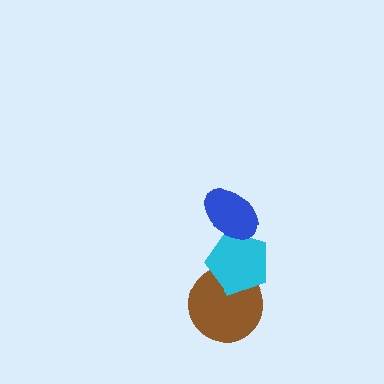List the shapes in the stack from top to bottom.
From top to bottom: the blue ellipse, the cyan pentagon, the brown circle.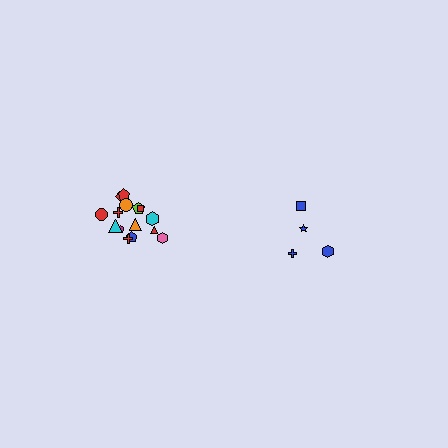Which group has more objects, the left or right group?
The left group.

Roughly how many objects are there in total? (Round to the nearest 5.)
Roughly 20 objects in total.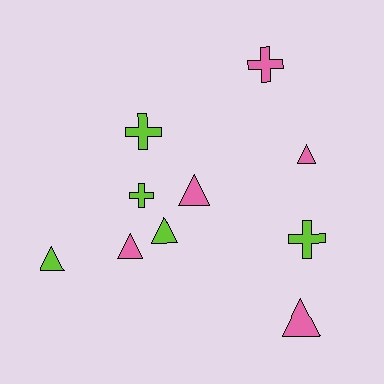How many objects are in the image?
There are 10 objects.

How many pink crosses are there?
There is 1 pink cross.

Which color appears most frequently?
Pink, with 5 objects.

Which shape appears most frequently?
Triangle, with 6 objects.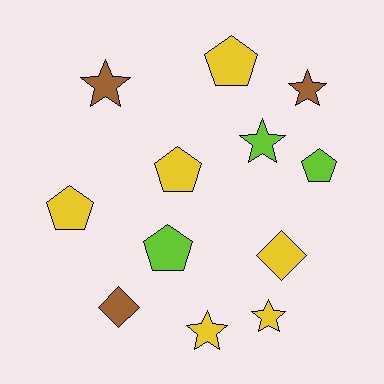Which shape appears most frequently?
Pentagon, with 5 objects.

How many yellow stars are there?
There are 2 yellow stars.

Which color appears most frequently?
Yellow, with 6 objects.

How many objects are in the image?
There are 12 objects.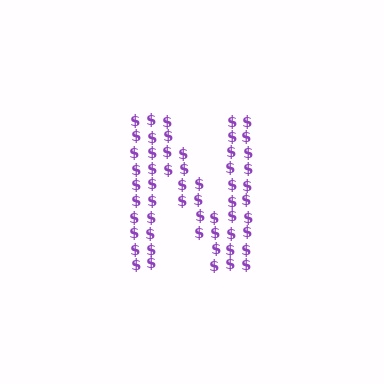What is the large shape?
The large shape is the letter N.